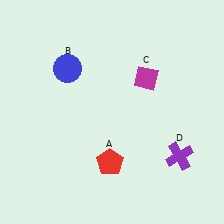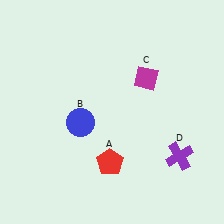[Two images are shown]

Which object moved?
The blue circle (B) moved down.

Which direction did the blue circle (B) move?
The blue circle (B) moved down.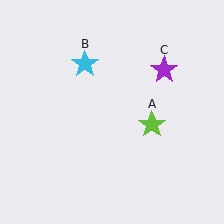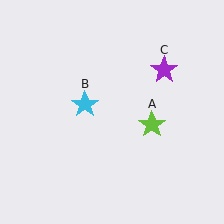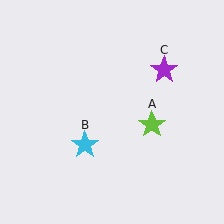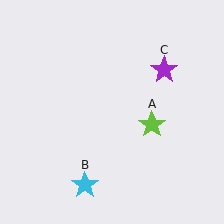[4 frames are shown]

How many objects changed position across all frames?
1 object changed position: cyan star (object B).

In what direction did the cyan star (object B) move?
The cyan star (object B) moved down.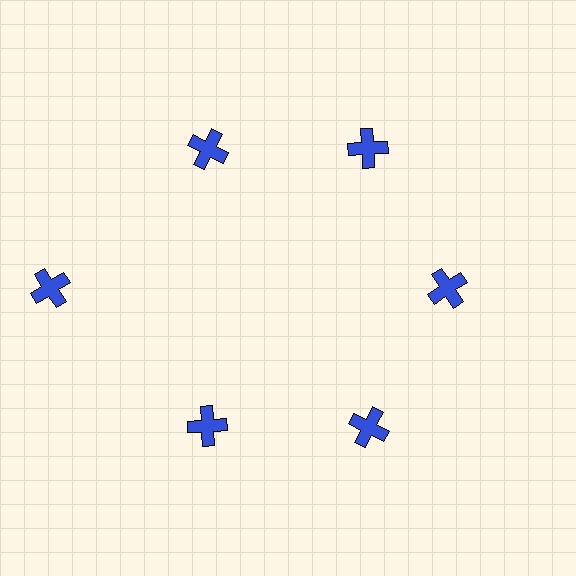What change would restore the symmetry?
The symmetry would be restored by moving it inward, back onto the ring so that all 6 crosses sit at equal angles and equal distance from the center.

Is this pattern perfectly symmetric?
No. The 6 blue crosses are arranged in a ring, but one element near the 9 o'clock position is pushed outward from the center, breaking the 6-fold rotational symmetry.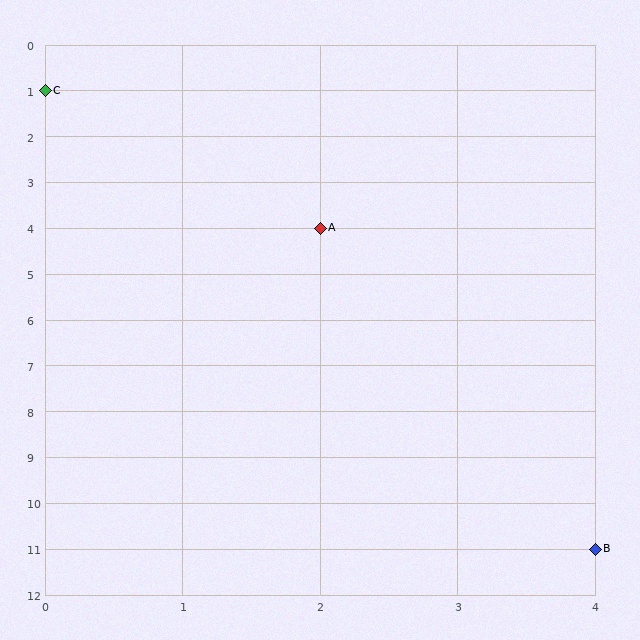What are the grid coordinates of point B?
Point B is at grid coordinates (4, 11).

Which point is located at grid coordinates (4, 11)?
Point B is at (4, 11).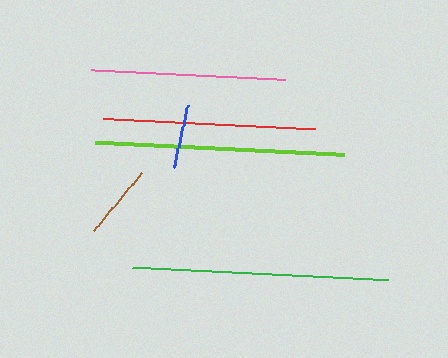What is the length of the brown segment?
The brown segment is approximately 75 pixels long.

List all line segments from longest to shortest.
From longest to shortest: green, lime, red, pink, brown, blue.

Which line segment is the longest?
The green line is the longest at approximately 256 pixels.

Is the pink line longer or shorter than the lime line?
The lime line is longer than the pink line.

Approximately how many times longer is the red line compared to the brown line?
The red line is approximately 2.8 times the length of the brown line.